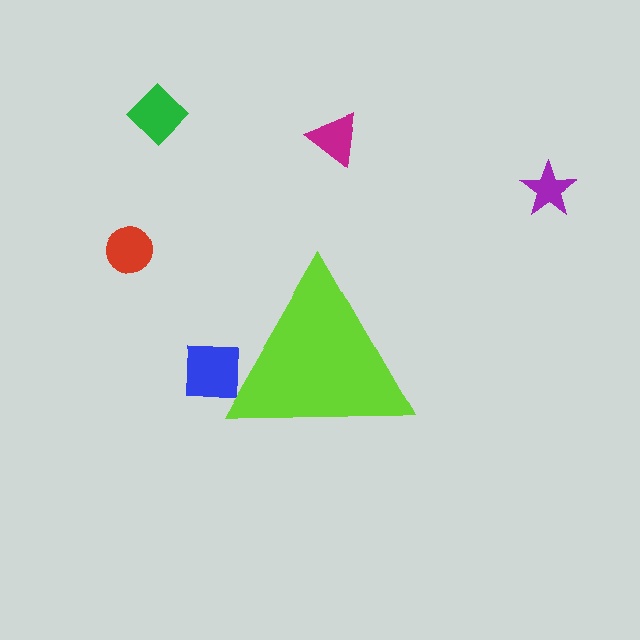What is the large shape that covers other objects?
A lime triangle.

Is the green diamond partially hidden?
No, the green diamond is fully visible.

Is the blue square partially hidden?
Yes, the blue square is partially hidden behind the lime triangle.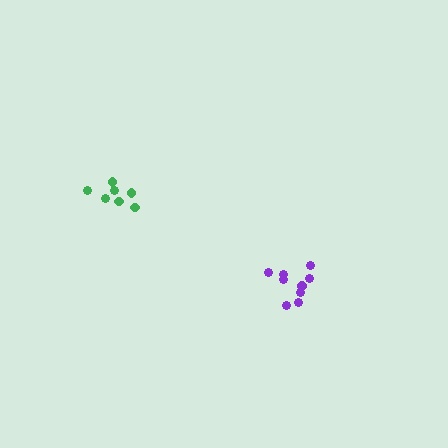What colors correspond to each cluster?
The clusters are colored: purple, green.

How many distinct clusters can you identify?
There are 2 distinct clusters.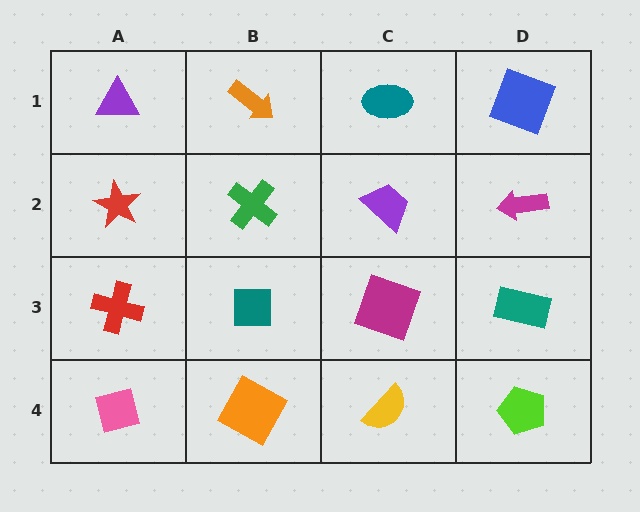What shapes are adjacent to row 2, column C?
A teal ellipse (row 1, column C), a magenta square (row 3, column C), a green cross (row 2, column B), a magenta arrow (row 2, column D).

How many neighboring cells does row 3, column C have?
4.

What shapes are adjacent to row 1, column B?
A green cross (row 2, column B), a purple triangle (row 1, column A), a teal ellipse (row 1, column C).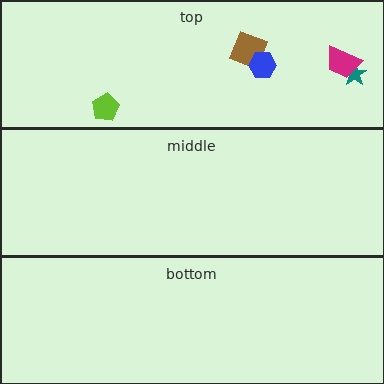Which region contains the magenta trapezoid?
The top region.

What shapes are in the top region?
The brown square, the lime pentagon, the blue hexagon, the teal star, the magenta trapezoid.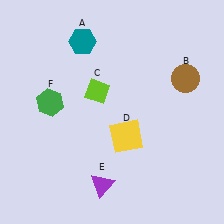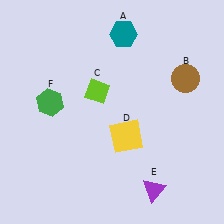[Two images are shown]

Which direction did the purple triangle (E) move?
The purple triangle (E) moved right.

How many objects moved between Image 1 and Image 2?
2 objects moved between the two images.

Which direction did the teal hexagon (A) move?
The teal hexagon (A) moved right.